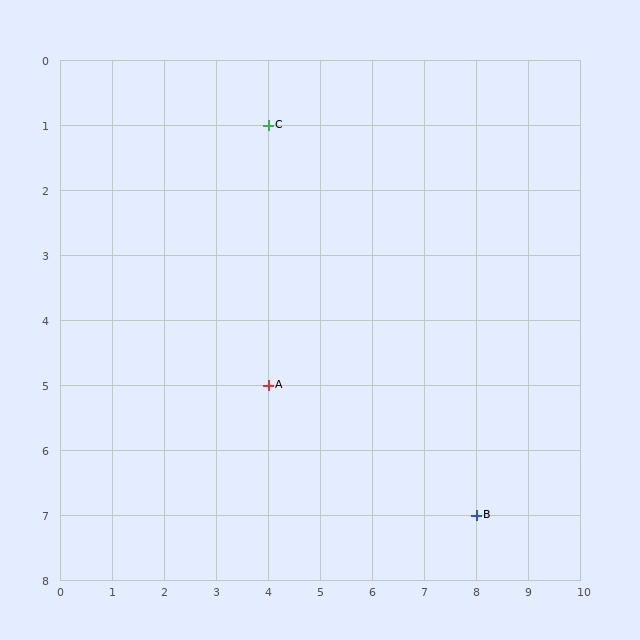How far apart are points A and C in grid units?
Points A and C are 4 rows apart.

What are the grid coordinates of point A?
Point A is at grid coordinates (4, 5).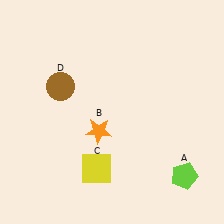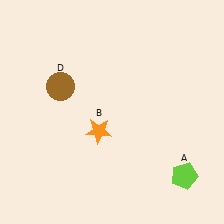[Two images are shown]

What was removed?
The yellow square (C) was removed in Image 2.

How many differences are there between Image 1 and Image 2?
There is 1 difference between the two images.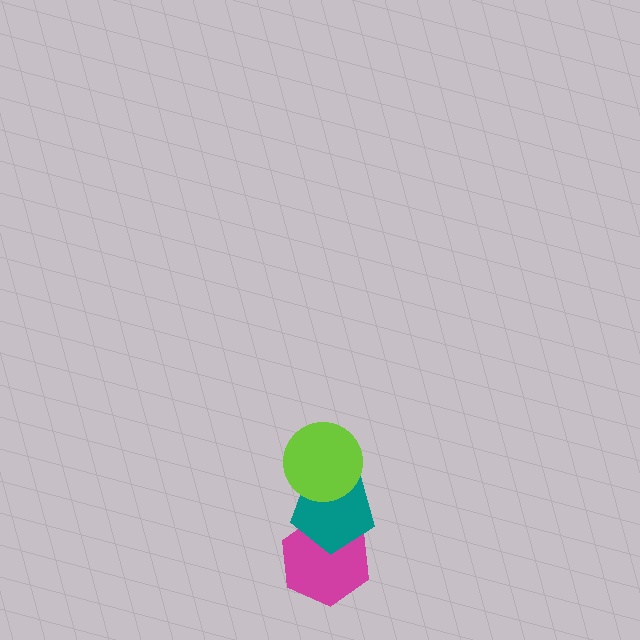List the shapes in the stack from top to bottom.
From top to bottom: the lime circle, the teal pentagon, the magenta hexagon.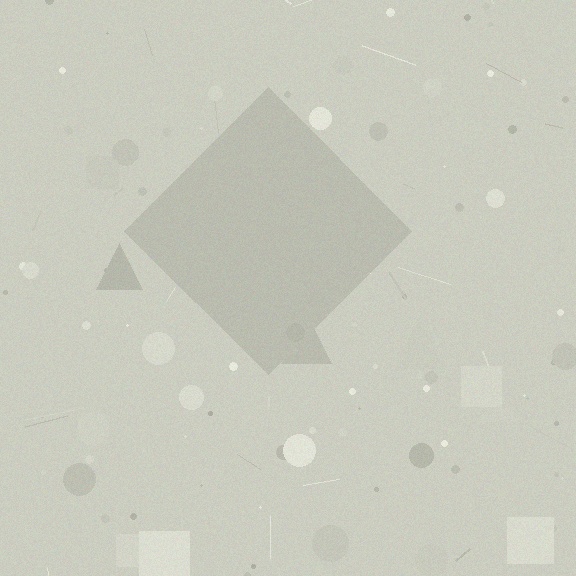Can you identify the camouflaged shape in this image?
The camouflaged shape is a diamond.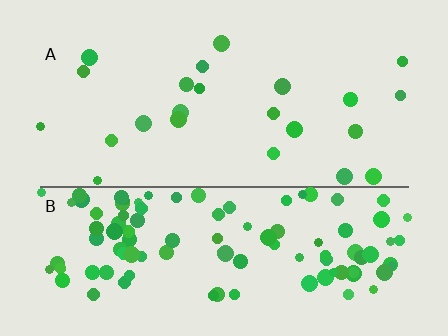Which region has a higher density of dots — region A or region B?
B (the bottom).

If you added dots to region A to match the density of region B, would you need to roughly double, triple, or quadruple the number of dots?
Approximately quadruple.